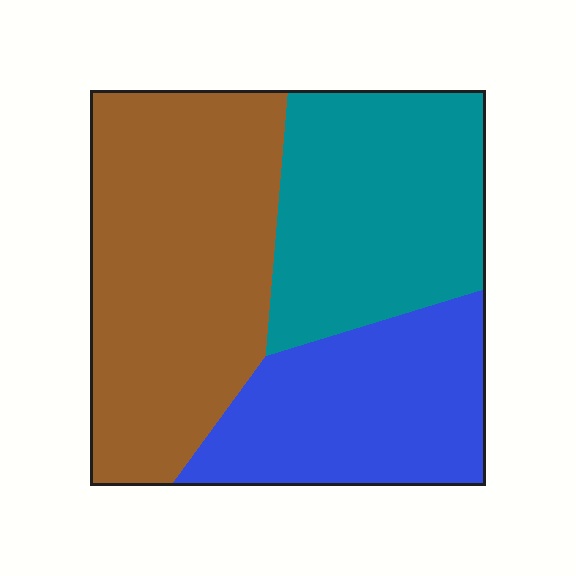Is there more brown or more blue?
Brown.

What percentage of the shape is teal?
Teal takes up about one third (1/3) of the shape.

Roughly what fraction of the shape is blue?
Blue covers 27% of the shape.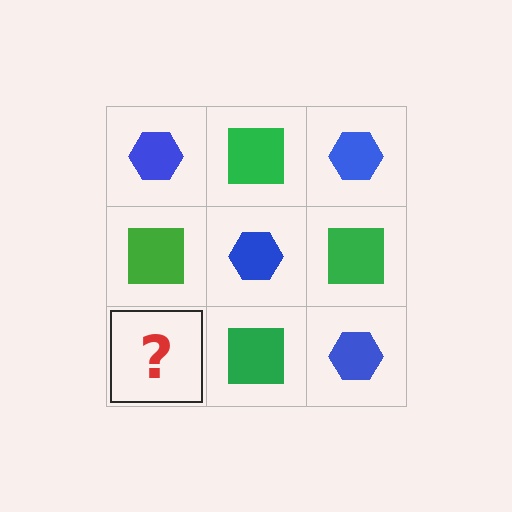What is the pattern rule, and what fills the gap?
The rule is that it alternates blue hexagon and green square in a checkerboard pattern. The gap should be filled with a blue hexagon.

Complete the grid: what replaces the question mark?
The question mark should be replaced with a blue hexagon.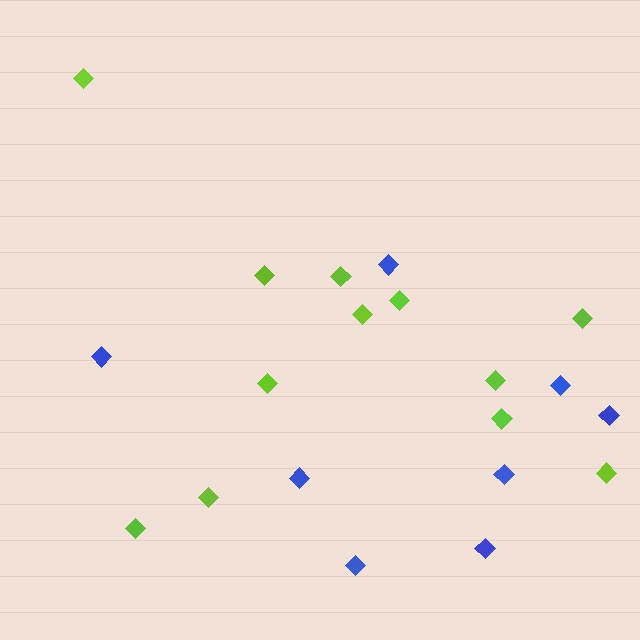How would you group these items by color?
There are 2 groups: one group of lime diamonds (12) and one group of blue diamonds (8).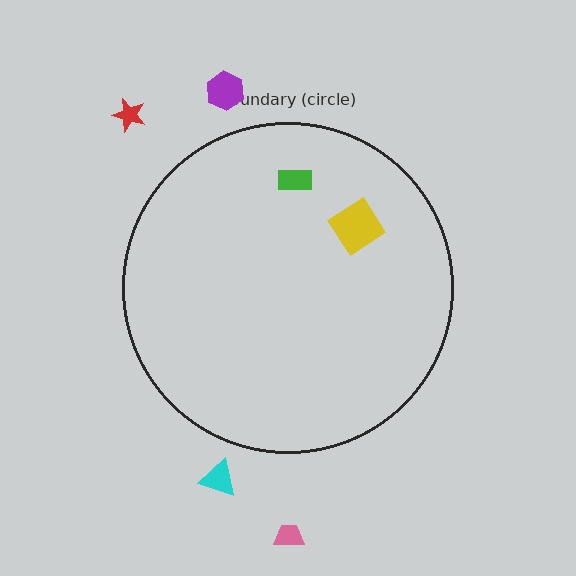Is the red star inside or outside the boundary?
Outside.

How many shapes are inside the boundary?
2 inside, 4 outside.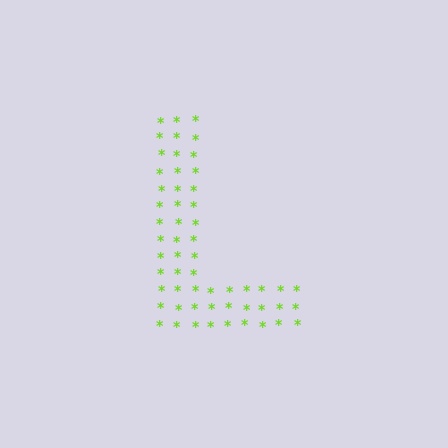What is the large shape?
The large shape is the letter L.